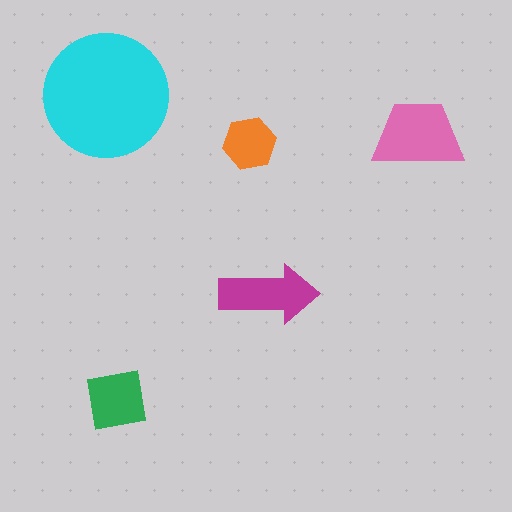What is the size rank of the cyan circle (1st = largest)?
1st.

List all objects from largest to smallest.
The cyan circle, the pink trapezoid, the magenta arrow, the green square, the orange hexagon.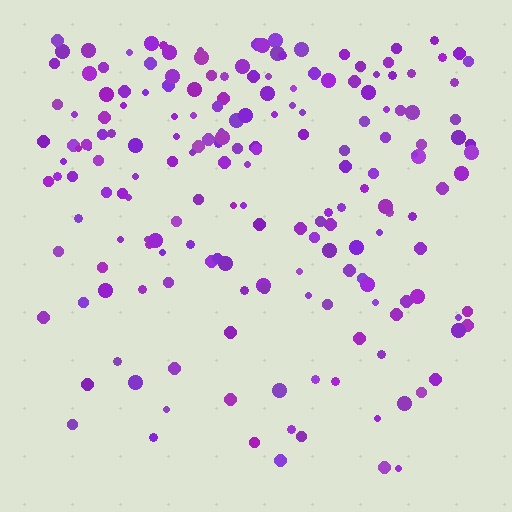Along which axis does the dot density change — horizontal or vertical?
Vertical.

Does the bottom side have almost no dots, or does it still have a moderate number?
Still a moderate number, just noticeably fewer than the top.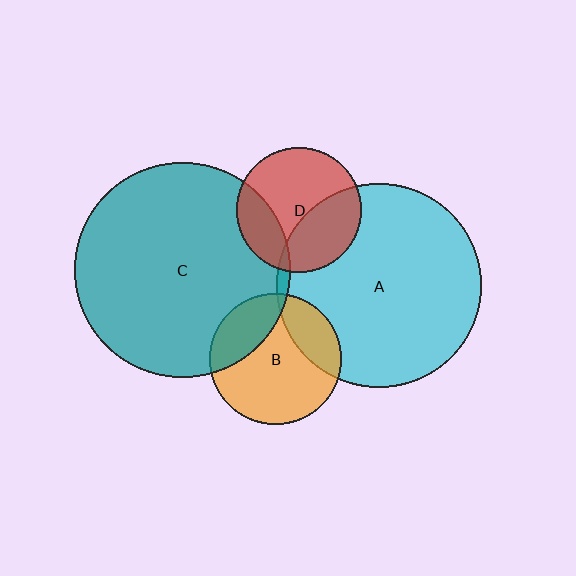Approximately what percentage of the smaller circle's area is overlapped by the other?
Approximately 35%.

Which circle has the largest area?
Circle C (teal).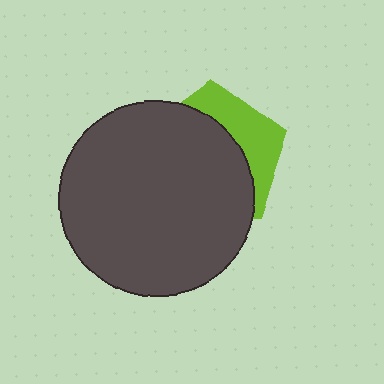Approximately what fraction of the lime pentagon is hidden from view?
Roughly 68% of the lime pentagon is hidden behind the dark gray circle.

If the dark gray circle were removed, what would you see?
You would see the complete lime pentagon.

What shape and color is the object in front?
The object in front is a dark gray circle.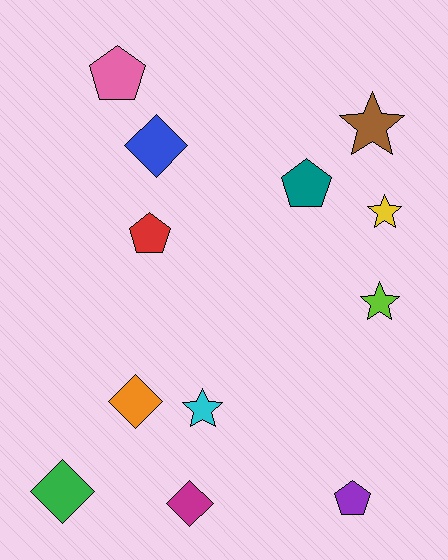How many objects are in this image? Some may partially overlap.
There are 12 objects.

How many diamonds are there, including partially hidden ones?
There are 4 diamonds.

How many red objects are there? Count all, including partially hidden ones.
There is 1 red object.